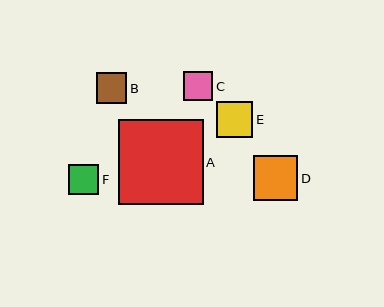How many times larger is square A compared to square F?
Square A is approximately 2.8 times the size of square F.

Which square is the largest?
Square A is the largest with a size of approximately 85 pixels.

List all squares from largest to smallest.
From largest to smallest: A, D, E, B, F, C.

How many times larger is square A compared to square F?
Square A is approximately 2.8 times the size of square F.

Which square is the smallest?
Square C is the smallest with a size of approximately 29 pixels.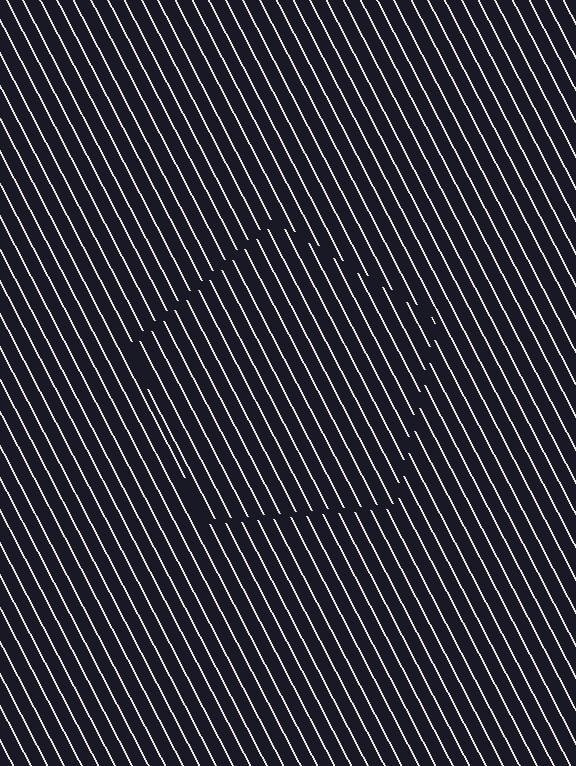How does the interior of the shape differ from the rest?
The interior of the shape contains the same grating, shifted by half a period — the contour is defined by the phase discontinuity where line-ends from the inner and outer gratings abut.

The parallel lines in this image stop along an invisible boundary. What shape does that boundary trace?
An illusory pentagon. The interior of the shape contains the same grating, shifted by half a period — the contour is defined by the phase discontinuity where line-ends from the inner and outer gratings abut.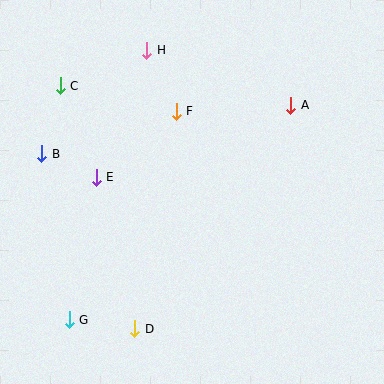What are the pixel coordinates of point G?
Point G is at (69, 320).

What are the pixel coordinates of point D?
Point D is at (135, 329).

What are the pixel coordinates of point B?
Point B is at (42, 154).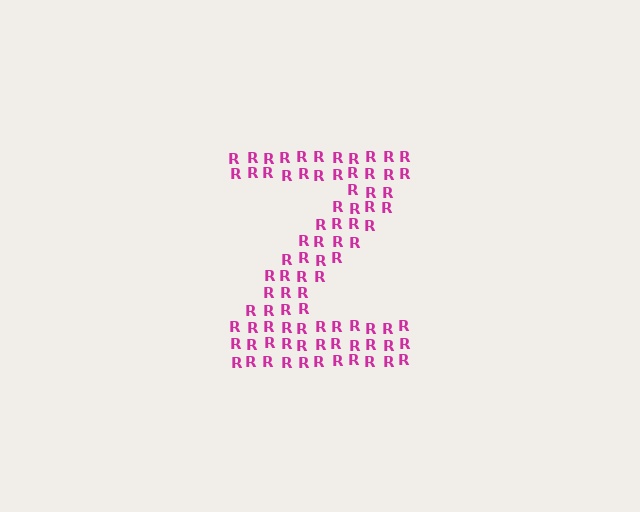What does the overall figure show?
The overall figure shows the letter Z.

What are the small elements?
The small elements are letter R's.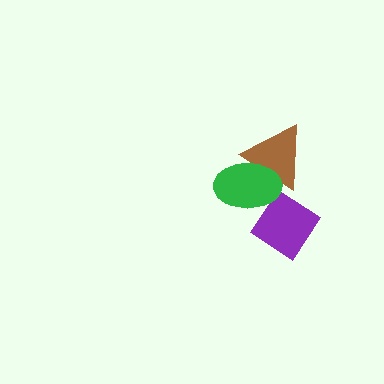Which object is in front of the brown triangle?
The green ellipse is in front of the brown triangle.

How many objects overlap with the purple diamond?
0 objects overlap with the purple diamond.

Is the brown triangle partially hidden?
Yes, it is partially covered by another shape.